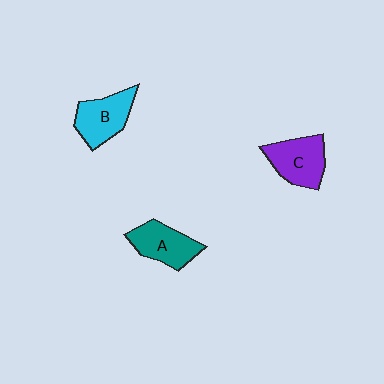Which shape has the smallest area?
Shape A (teal).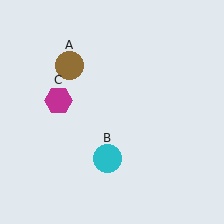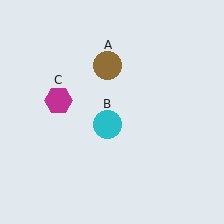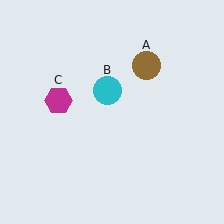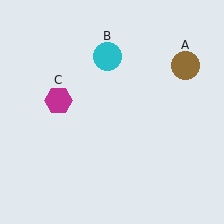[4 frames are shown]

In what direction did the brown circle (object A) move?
The brown circle (object A) moved right.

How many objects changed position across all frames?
2 objects changed position: brown circle (object A), cyan circle (object B).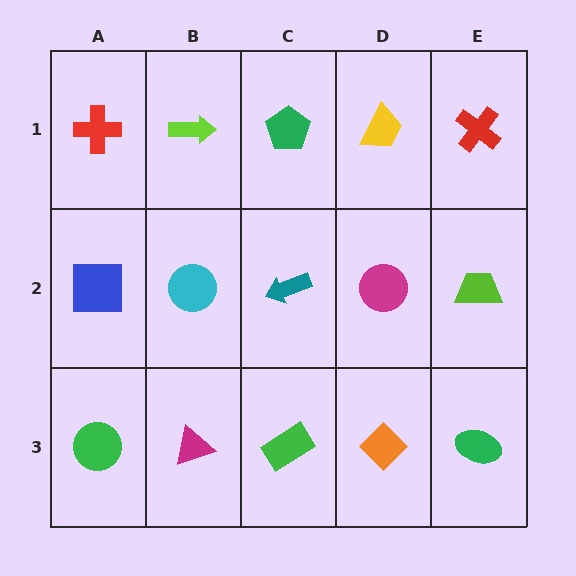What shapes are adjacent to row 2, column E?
A red cross (row 1, column E), a green ellipse (row 3, column E), a magenta circle (row 2, column D).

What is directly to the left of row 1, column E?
A yellow trapezoid.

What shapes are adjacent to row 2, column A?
A red cross (row 1, column A), a green circle (row 3, column A), a cyan circle (row 2, column B).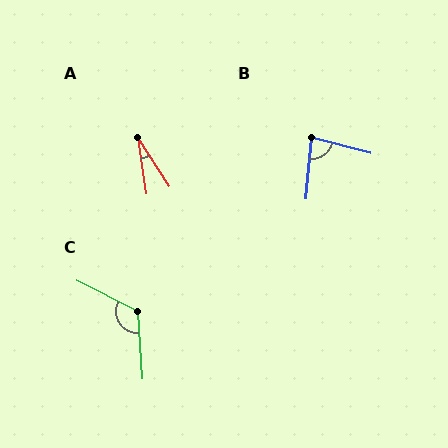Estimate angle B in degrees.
Approximately 81 degrees.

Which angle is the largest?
C, at approximately 121 degrees.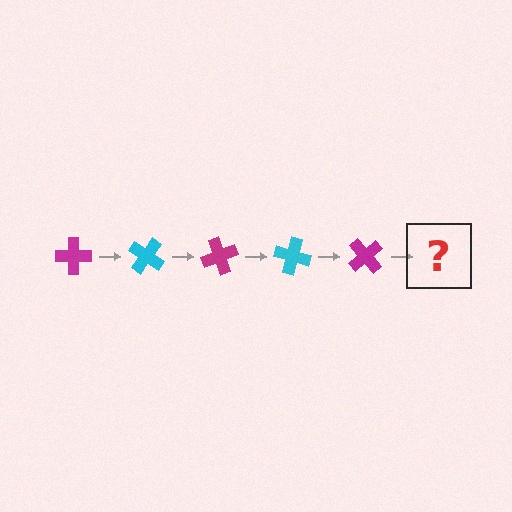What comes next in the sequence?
The next element should be a cyan cross, rotated 175 degrees from the start.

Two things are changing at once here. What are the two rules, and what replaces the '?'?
The two rules are that it rotates 35 degrees each step and the color cycles through magenta and cyan. The '?' should be a cyan cross, rotated 175 degrees from the start.